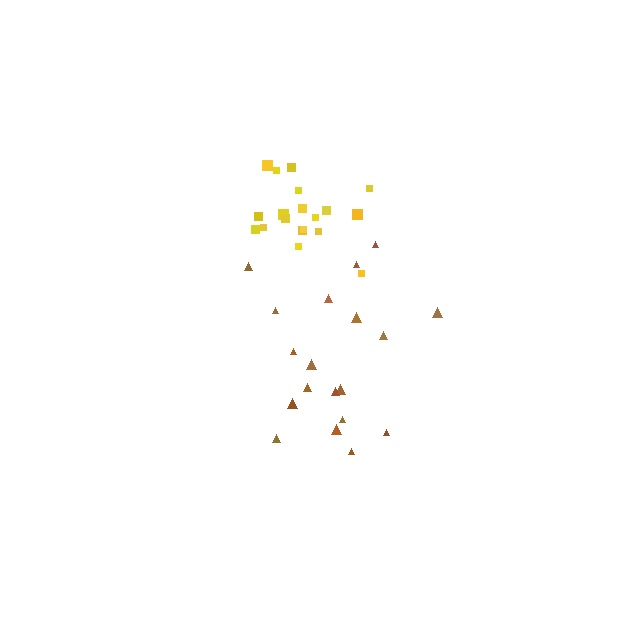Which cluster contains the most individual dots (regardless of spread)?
Yellow (19).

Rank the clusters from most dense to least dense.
yellow, brown.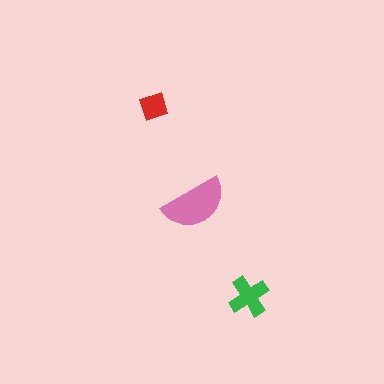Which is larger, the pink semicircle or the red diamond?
The pink semicircle.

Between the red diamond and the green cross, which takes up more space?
The green cross.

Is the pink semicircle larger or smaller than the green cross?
Larger.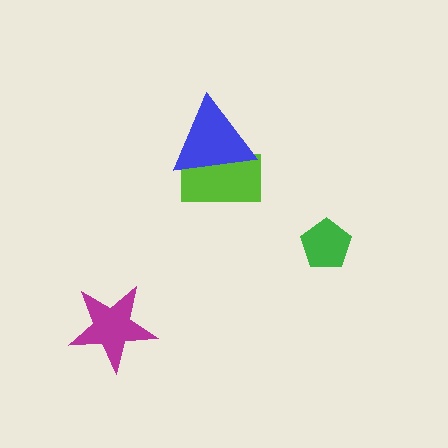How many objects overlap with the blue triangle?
1 object overlaps with the blue triangle.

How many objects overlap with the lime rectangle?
1 object overlaps with the lime rectangle.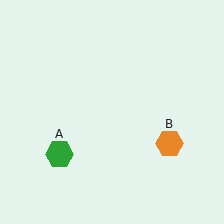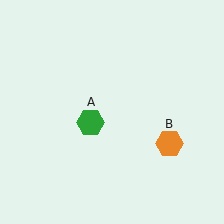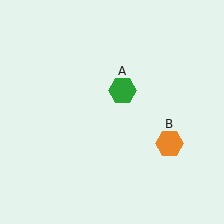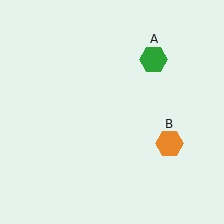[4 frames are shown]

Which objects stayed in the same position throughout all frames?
Orange hexagon (object B) remained stationary.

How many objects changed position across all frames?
1 object changed position: green hexagon (object A).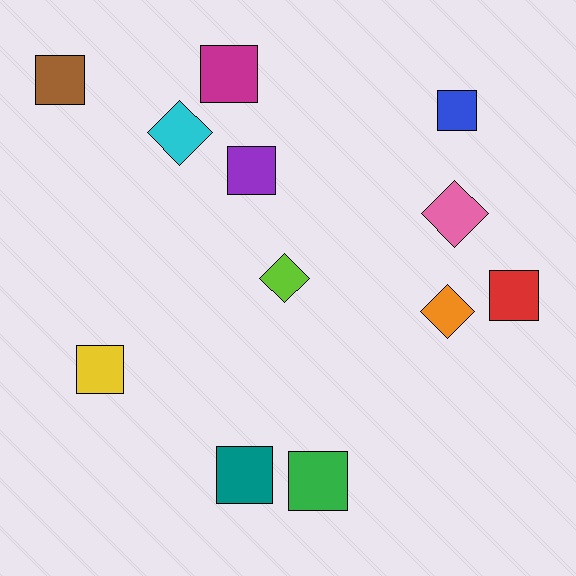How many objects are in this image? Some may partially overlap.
There are 12 objects.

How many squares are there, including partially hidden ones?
There are 8 squares.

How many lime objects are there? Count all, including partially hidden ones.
There is 1 lime object.